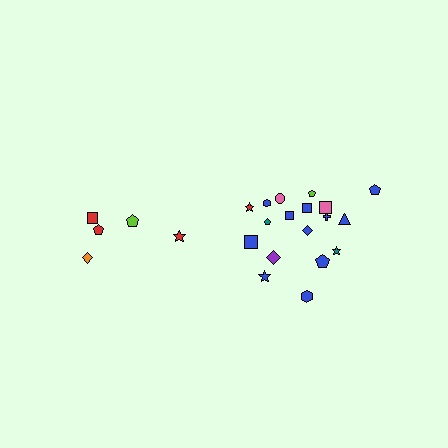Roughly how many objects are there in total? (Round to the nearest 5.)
Roughly 25 objects in total.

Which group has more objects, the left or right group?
The right group.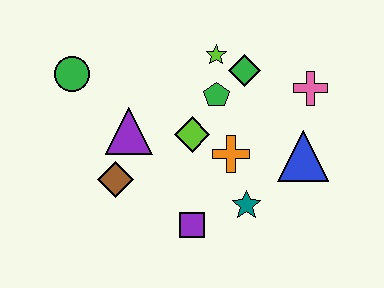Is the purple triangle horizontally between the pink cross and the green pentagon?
No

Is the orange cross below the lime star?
Yes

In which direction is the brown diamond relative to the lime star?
The brown diamond is below the lime star.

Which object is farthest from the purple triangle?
The pink cross is farthest from the purple triangle.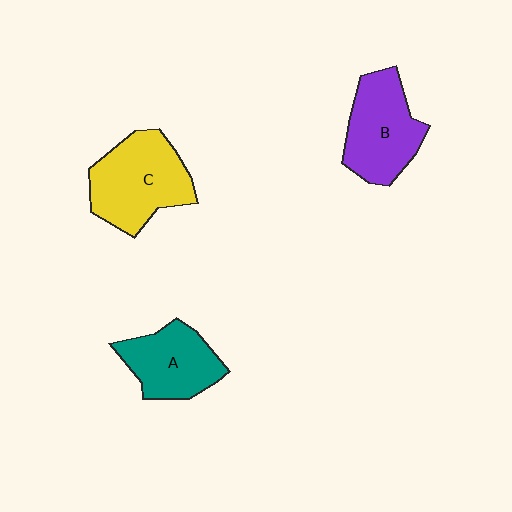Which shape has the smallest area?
Shape A (teal).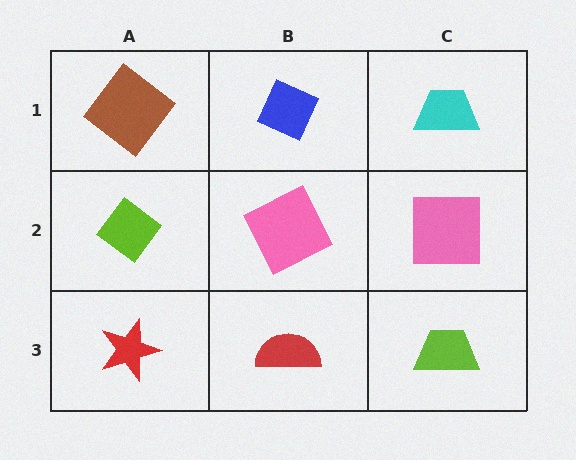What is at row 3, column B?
A red semicircle.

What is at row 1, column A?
A brown diamond.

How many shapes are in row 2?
3 shapes.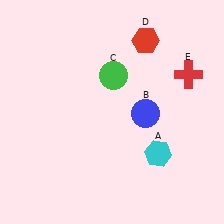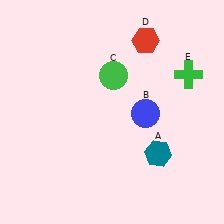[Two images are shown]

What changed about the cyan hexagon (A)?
In Image 1, A is cyan. In Image 2, it changed to teal.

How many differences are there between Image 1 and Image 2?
There are 2 differences between the two images.